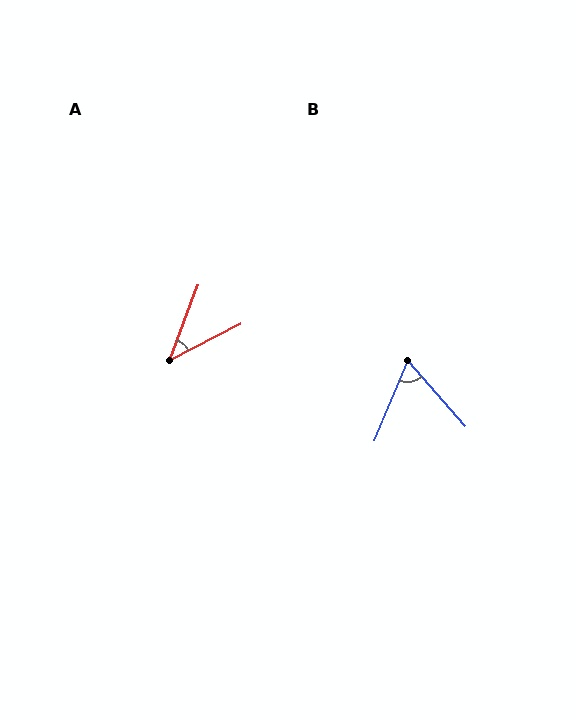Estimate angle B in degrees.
Approximately 64 degrees.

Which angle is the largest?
B, at approximately 64 degrees.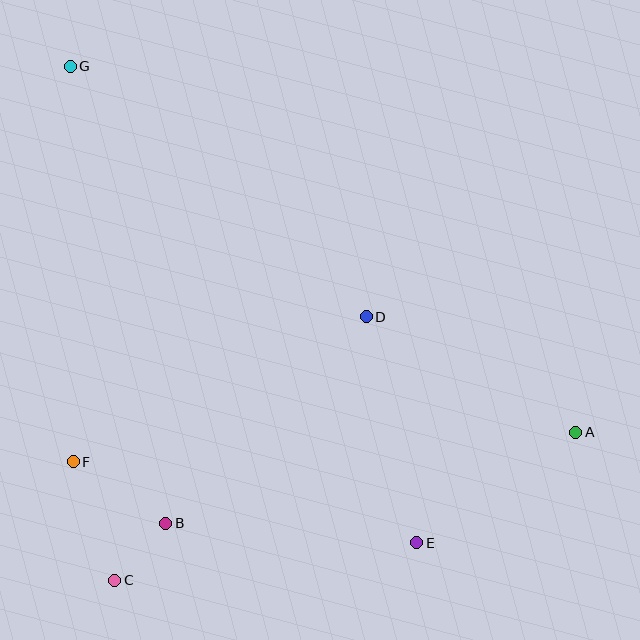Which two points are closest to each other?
Points B and C are closest to each other.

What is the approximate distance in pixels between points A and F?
The distance between A and F is approximately 503 pixels.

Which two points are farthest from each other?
Points A and G are farthest from each other.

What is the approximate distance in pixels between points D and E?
The distance between D and E is approximately 232 pixels.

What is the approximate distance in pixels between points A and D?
The distance between A and D is approximately 239 pixels.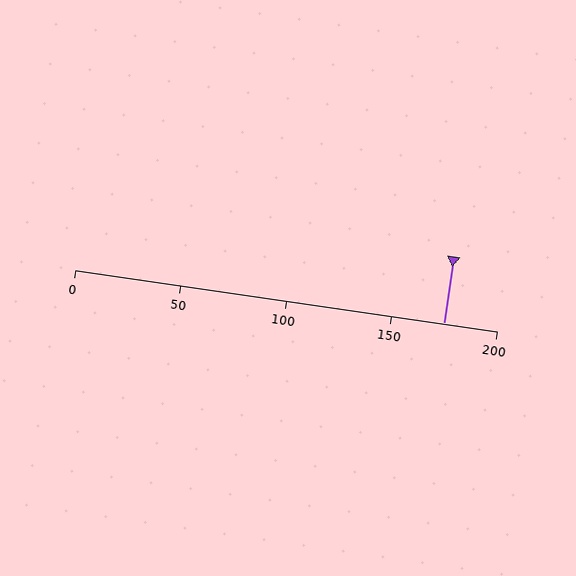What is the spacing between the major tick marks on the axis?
The major ticks are spaced 50 apart.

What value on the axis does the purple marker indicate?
The marker indicates approximately 175.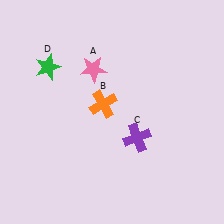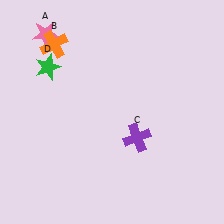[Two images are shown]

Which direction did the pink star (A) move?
The pink star (A) moved left.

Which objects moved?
The objects that moved are: the pink star (A), the orange cross (B).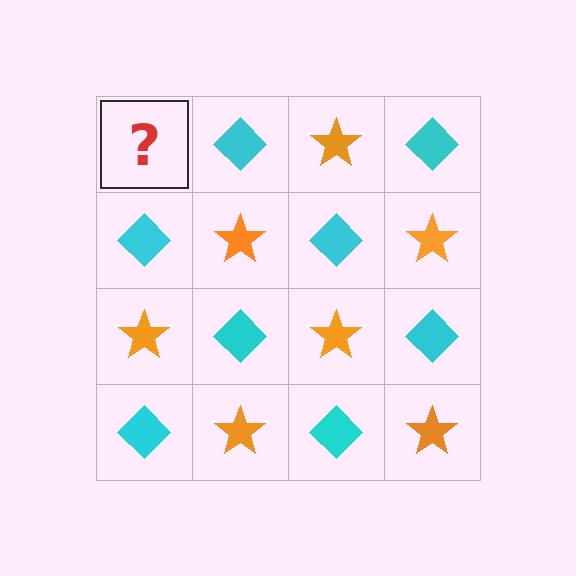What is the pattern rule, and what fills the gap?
The rule is that it alternates orange star and cyan diamond in a checkerboard pattern. The gap should be filled with an orange star.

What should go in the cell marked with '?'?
The missing cell should contain an orange star.